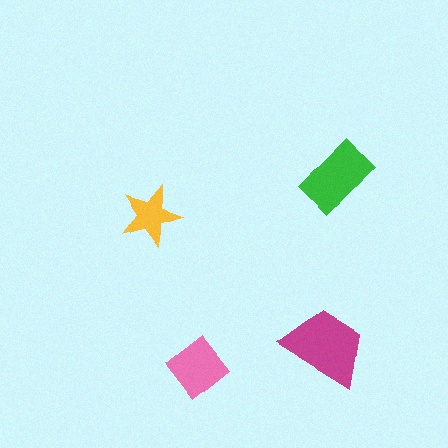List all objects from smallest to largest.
The yellow star, the pink diamond, the green rectangle, the magenta trapezoid.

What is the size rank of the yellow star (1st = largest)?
4th.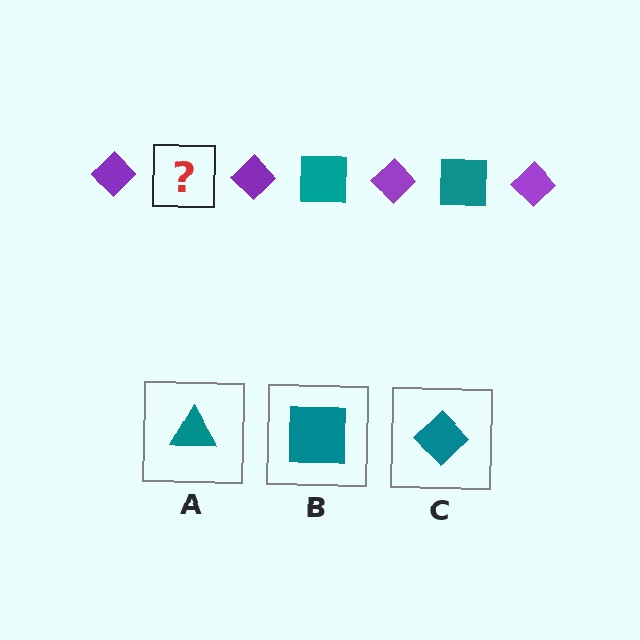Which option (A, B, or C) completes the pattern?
B.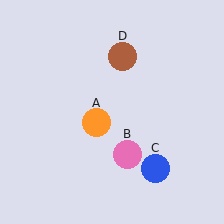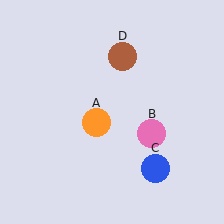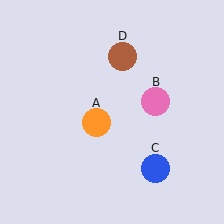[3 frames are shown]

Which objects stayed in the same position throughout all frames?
Orange circle (object A) and blue circle (object C) and brown circle (object D) remained stationary.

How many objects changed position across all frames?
1 object changed position: pink circle (object B).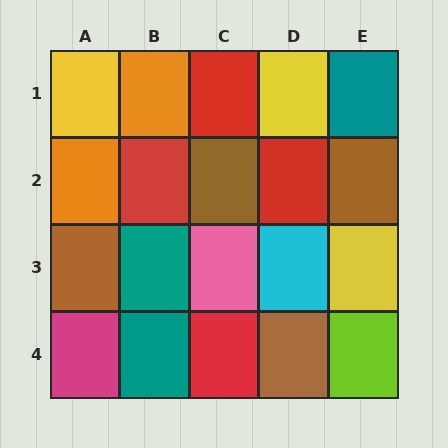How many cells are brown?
4 cells are brown.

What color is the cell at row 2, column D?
Red.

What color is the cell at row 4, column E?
Lime.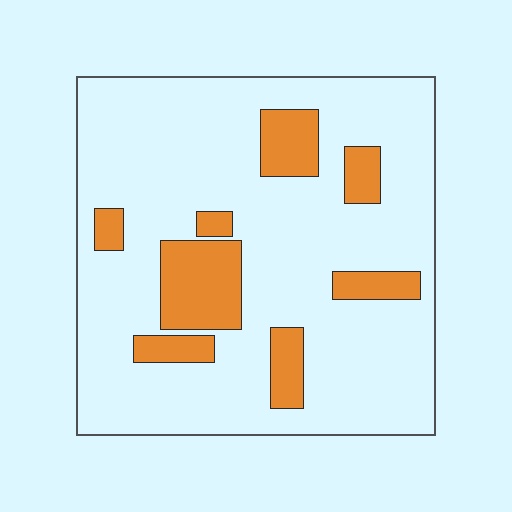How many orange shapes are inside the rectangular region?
8.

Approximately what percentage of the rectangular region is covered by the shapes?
Approximately 20%.